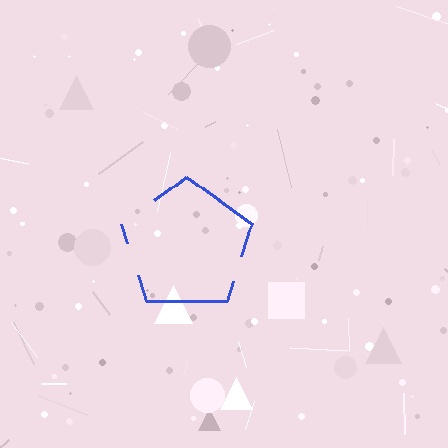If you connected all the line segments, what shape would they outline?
They would outline a pentagon.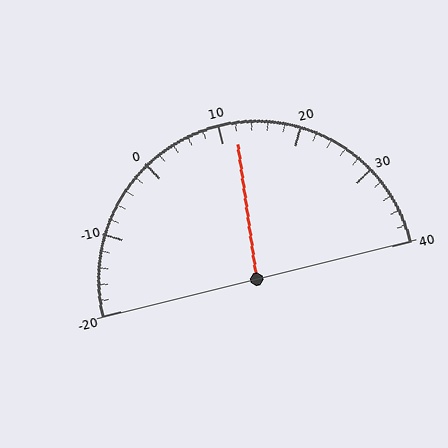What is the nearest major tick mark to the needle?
The nearest major tick mark is 10.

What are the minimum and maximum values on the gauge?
The gauge ranges from -20 to 40.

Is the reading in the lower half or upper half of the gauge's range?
The reading is in the upper half of the range (-20 to 40).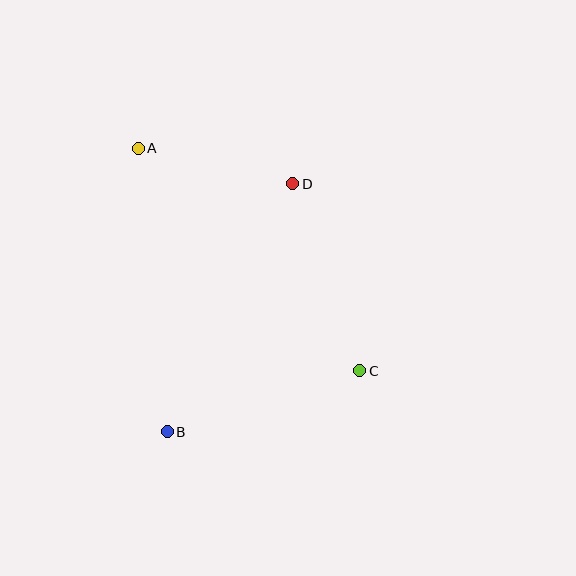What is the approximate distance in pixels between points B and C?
The distance between B and C is approximately 202 pixels.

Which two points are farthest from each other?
Points A and C are farthest from each other.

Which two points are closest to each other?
Points A and D are closest to each other.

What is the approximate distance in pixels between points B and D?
The distance between B and D is approximately 278 pixels.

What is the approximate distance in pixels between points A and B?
The distance between A and B is approximately 285 pixels.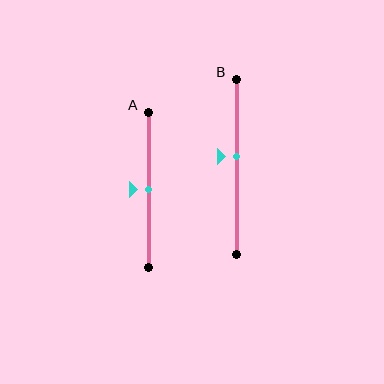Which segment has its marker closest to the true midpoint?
Segment A has its marker closest to the true midpoint.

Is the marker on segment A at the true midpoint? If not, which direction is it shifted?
Yes, the marker on segment A is at the true midpoint.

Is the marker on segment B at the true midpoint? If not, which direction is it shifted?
No, the marker on segment B is shifted upward by about 6% of the segment length.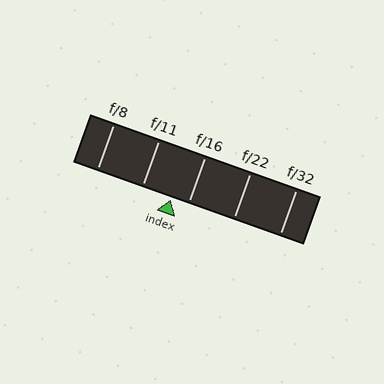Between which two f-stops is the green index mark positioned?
The index mark is between f/11 and f/16.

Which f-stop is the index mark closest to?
The index mark is closest to f/16.